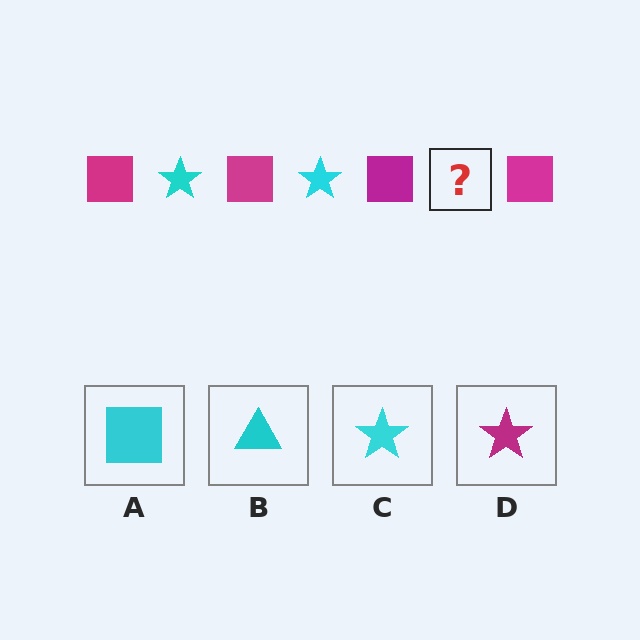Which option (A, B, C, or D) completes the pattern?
C.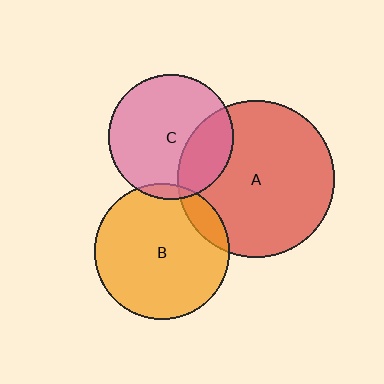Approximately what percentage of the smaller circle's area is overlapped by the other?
Approximately 10%.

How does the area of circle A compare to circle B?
Approximately 1.3 times.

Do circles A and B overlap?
Yes.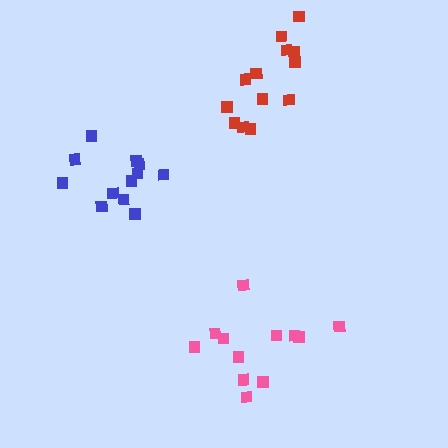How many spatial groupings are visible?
There are 3 spatial groupings.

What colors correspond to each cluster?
The clusters are colored: pink, blue, red.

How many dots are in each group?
Group 1: 12 dots, Group 2: 12 dots, Group 3: 13 dots (37 total).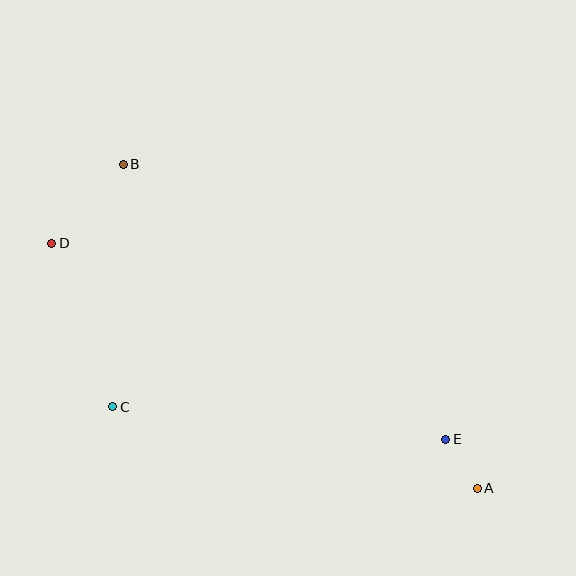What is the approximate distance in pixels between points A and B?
The distance between A and B is approximately 480 pixels.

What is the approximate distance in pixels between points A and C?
The distance between A and C is approximately 374 pixels.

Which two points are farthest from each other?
Points A and D are farthest from each other.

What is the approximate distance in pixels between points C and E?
The distance between C and E is approximately 335 pixels.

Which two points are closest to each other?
Points A and E are closest to each other.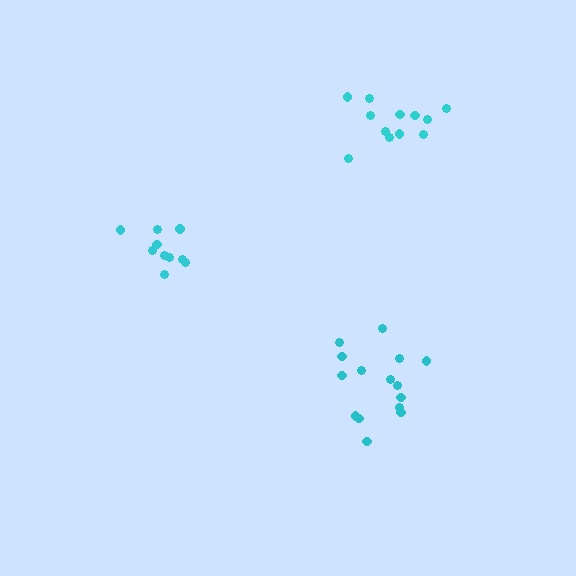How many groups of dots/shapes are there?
There are 3 groups.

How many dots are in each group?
Group 1: 12 dots, Group 2: 10 dots, Group 3: 15 dots (37 total).